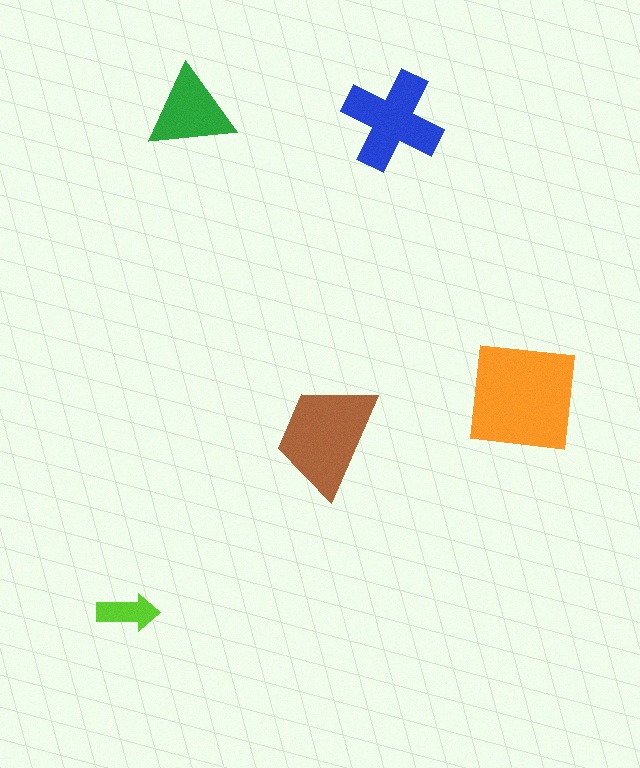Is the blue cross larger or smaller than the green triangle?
Larger.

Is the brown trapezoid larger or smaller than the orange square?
Smaller.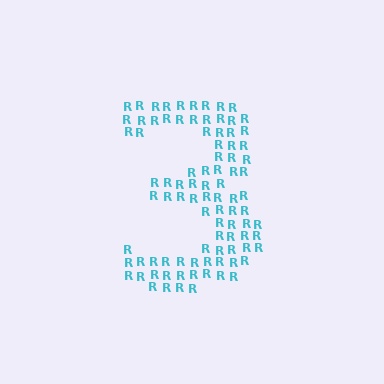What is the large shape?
The large shape is the digit 3.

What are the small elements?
The small elements are letter R's.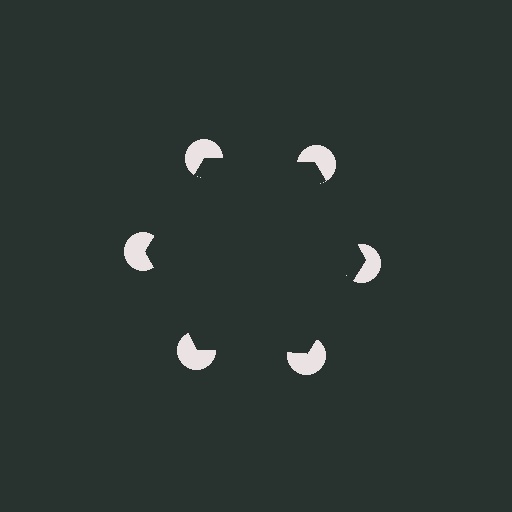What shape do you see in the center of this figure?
An illusory hexagon — its edges are inferred from the aligned wedge cuts in the pac-man discs, not physically drawn.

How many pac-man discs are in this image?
There are 6 — one at each vertex of the illusory hexagon.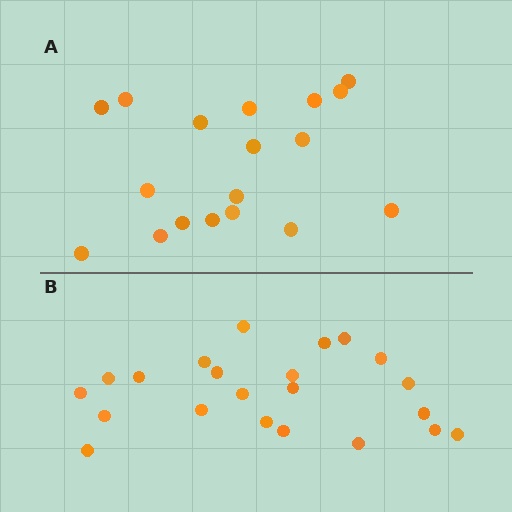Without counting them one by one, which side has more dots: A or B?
Region B (the bottom region) has more dots.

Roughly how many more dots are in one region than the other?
Region B has about 4 more dots than region A.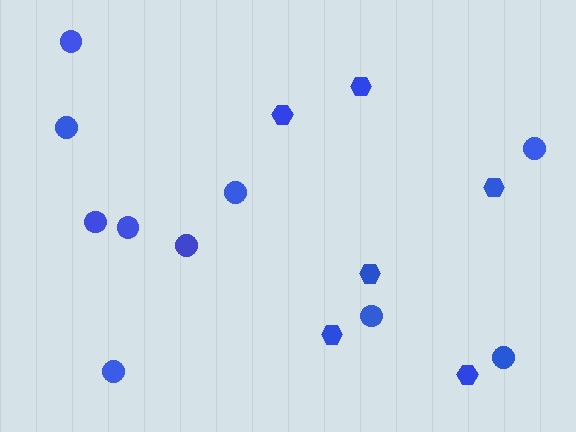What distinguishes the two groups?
There are 2 groups: one group of hexagons (6) and one group of circles (10).